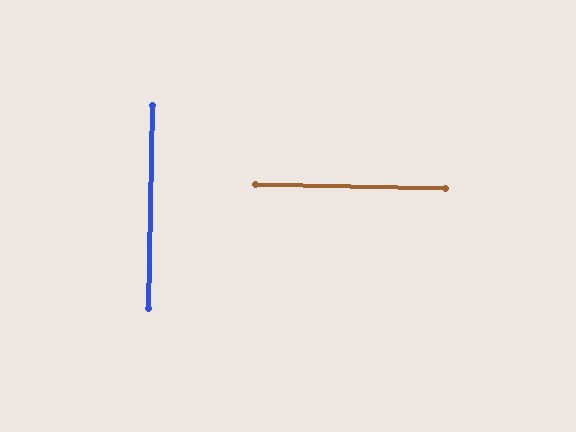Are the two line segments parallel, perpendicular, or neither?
Perpendicular — they meet at approximately 90°.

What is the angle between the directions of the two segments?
Approximately 90 degrees.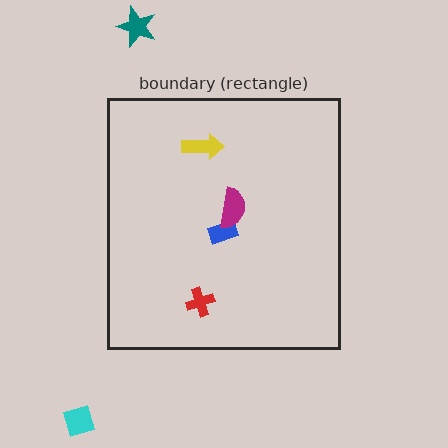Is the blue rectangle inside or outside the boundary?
Inside.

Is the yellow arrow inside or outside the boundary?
Inside.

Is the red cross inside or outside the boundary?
Inside.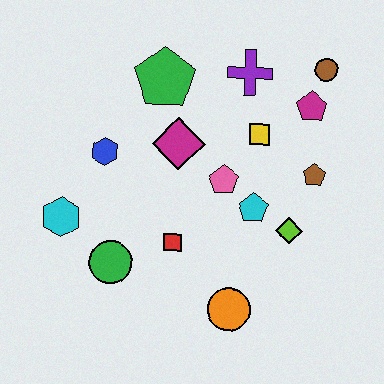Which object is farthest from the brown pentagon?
The cyan hexagon is farthest from the brown pentagon.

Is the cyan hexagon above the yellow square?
No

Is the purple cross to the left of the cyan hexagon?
No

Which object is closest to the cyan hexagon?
The green circle is closest to the cyan hexagon.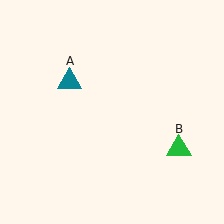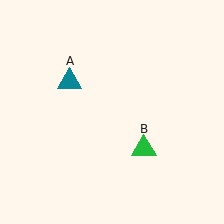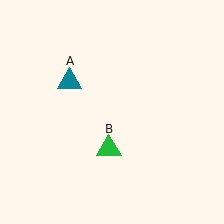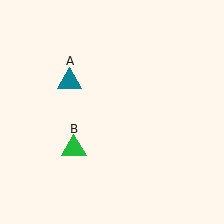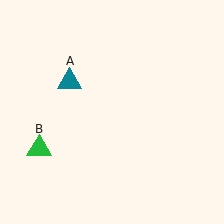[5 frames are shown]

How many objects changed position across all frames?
1 object changed position: green triangle (object B).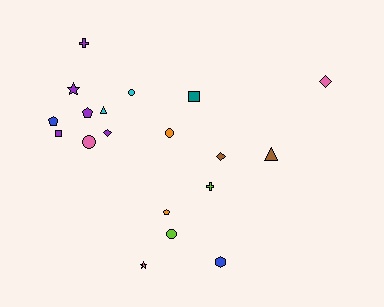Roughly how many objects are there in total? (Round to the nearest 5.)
Roughly 20 objects in total.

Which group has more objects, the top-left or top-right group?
The top-left group.